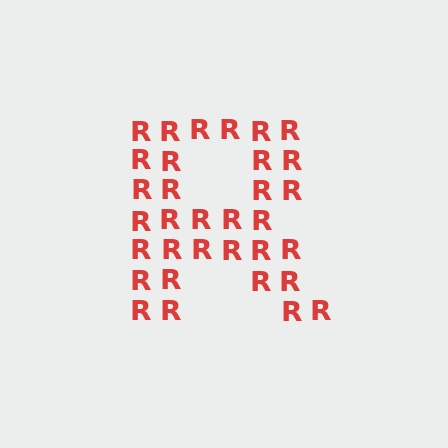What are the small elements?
The small elements are letter R's.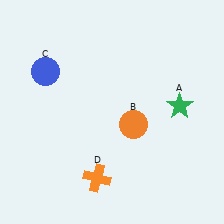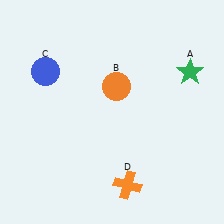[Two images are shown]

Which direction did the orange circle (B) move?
The orange circle (B) moved up.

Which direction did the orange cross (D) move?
The orange cross (D) moved right.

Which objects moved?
The objects that moved are: the green star (A), the orange circle (B), the orange cross (D).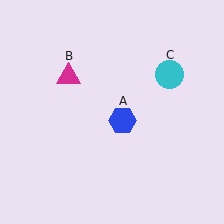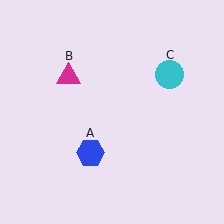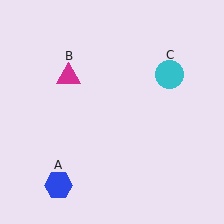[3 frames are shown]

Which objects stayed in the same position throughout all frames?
Magenta triangle (object B) and cyan circle (object C) remained stationary.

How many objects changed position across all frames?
1 object changed position: blue hexagon (object A).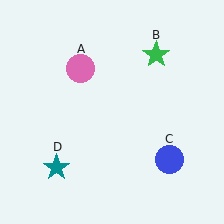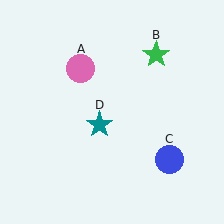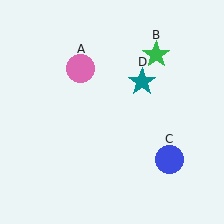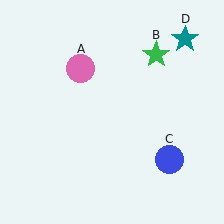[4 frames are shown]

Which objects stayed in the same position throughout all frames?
Pink circle (object A) and green star (object B) and blue circle (object C) remained stationary.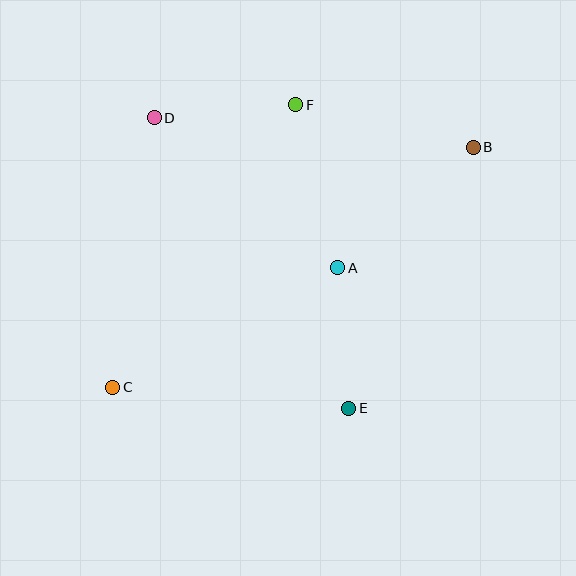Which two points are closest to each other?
Points A and E are closest to each other.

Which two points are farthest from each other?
Points B and C are farthest from each other.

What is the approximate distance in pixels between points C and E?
The distance between C and E is approximately 237 pixels.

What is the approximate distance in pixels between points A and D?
The distance between A and D is approximately 238 pixels.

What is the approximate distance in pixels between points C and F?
The distance between C and F is approximately 336 pixels.